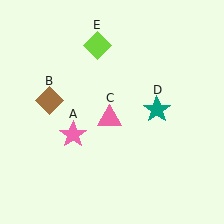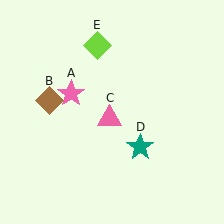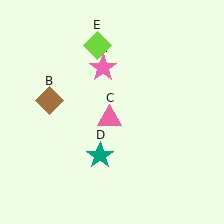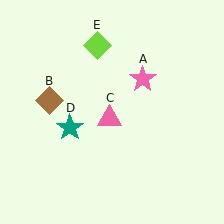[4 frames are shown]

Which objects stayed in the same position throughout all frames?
Brown diamond (object B) and pink triangle (object C) and lime diamond (object E) remained stationary.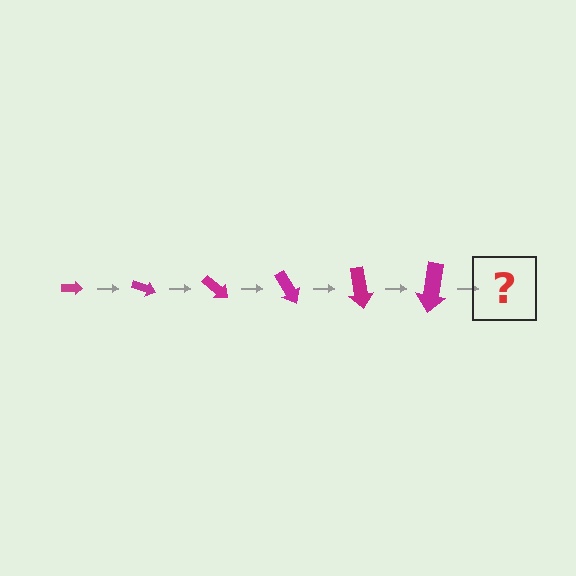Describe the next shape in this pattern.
It should be an arrow, larger than the previous one and rotated 120 degrees from the start.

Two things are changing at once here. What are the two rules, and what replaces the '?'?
The two rules are that the arrow grows larger each step and it rotates 20 degrees each step. The '?' should be an arrow, larger than the previous one and rotated 120 degrees from the start.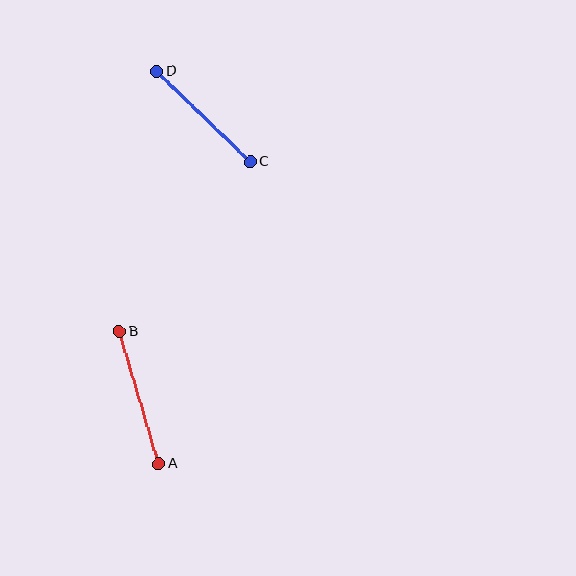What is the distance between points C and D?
The distance is approximately 130 pixels.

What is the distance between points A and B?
The distance is approximately 138 pixels.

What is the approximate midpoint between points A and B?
The midpoint is at approximately (139, 398) pixels.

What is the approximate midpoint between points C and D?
The midpoint is at approximately (204, 117) pixels.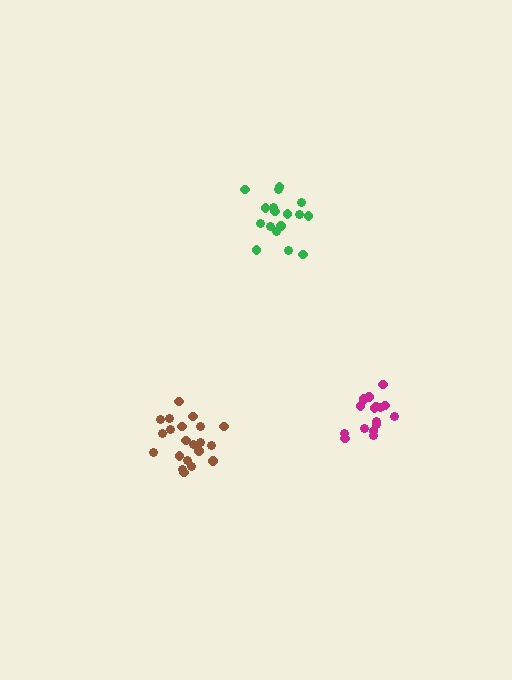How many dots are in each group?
Group 1: 17 dots, Group 2: 21 dots, Group 3: 16 dots (54 total).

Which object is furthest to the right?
The magenta cluster is rightmost.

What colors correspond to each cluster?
The clusters are colored: green, brown, magenta.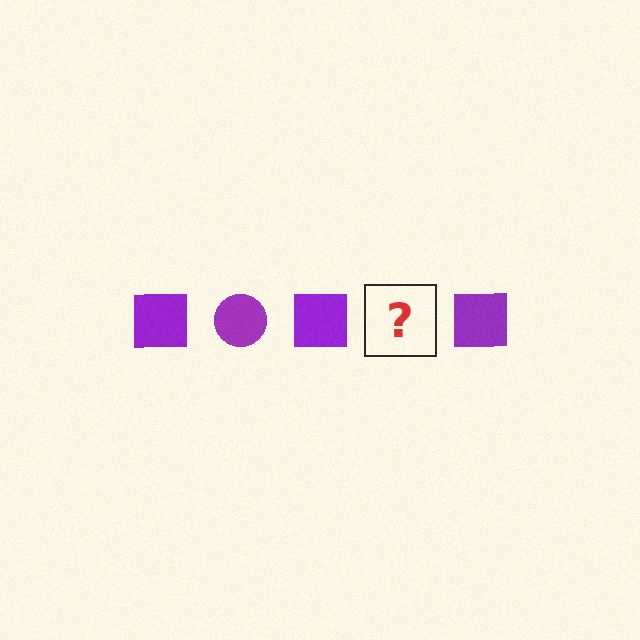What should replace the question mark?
The question mark should be replaced with a purple circle.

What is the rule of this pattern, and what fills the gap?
The rule is that the pattern cycles through square, circle shapes in purple. The gap should be filled with a purple circle.